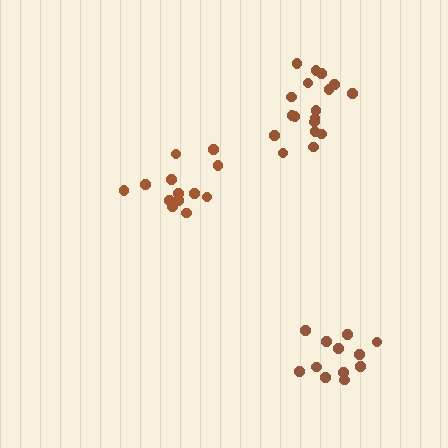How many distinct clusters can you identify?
There are 3 distinct clusters.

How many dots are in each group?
Group 1: 13 dots, Group 2: 12 dots, Group 3: 18 dots (43 total).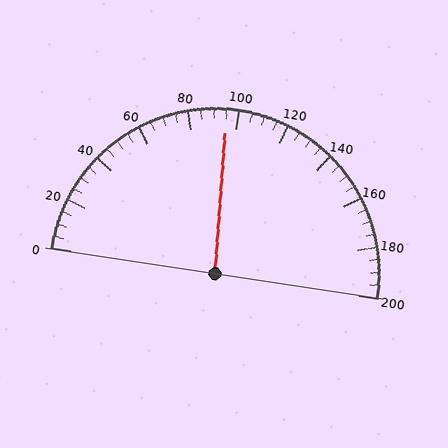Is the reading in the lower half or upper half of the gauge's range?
The reading is in the lower half of the range (0 to 200).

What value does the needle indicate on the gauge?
The needle indicates approximately 95.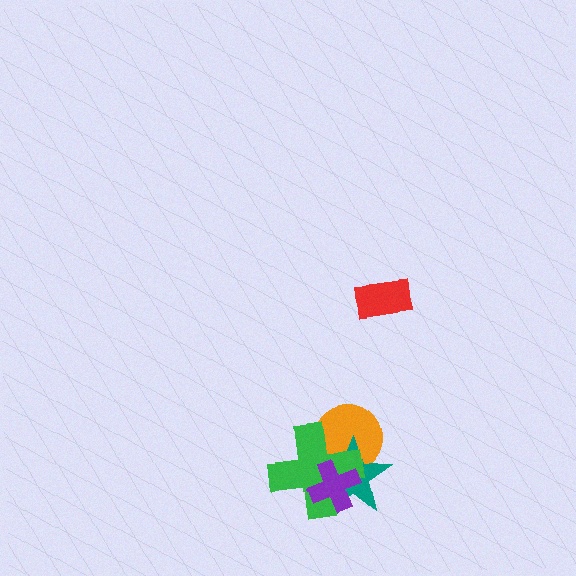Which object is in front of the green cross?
The purple cross is in front of the green cross.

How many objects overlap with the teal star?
3 objects overlap with the teal star.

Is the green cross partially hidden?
Yes, it is partially covered by another shape.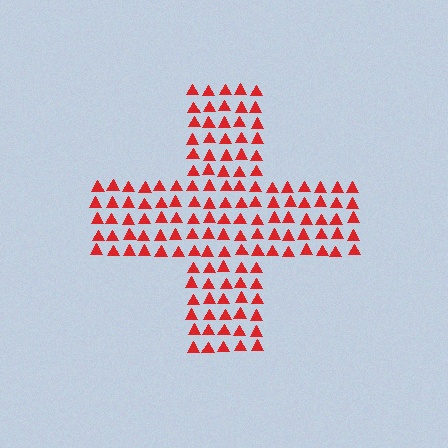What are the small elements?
The small elements are triangles.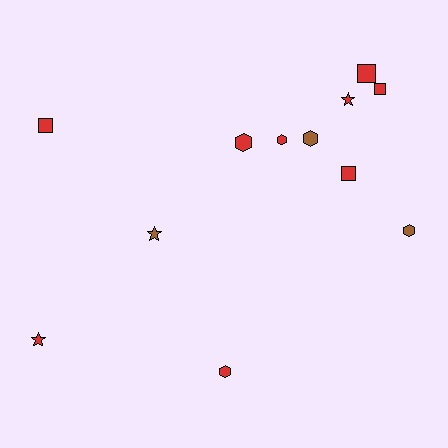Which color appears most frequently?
Red, with 9 objects.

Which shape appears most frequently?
Hexagon, with 5 objects.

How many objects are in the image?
There are 12 objects.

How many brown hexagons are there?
There are 2 brown hexagons.